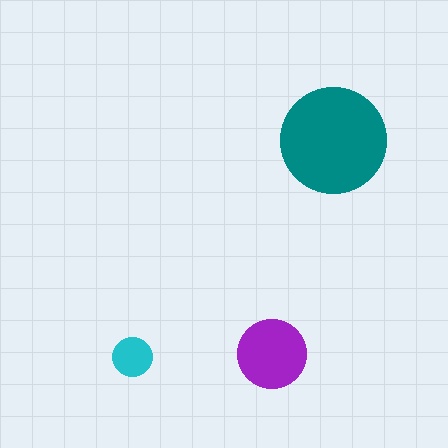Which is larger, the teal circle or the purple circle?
The teal one.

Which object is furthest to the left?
The cyan circle is leftmost.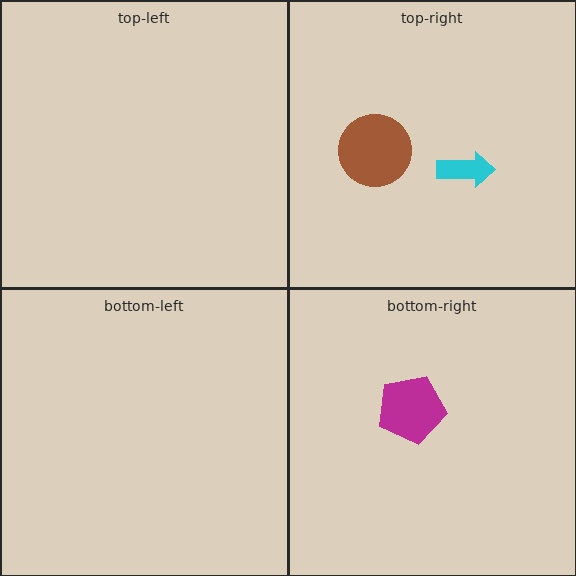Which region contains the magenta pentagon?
The bottom-right region.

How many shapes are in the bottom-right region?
1.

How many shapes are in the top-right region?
2.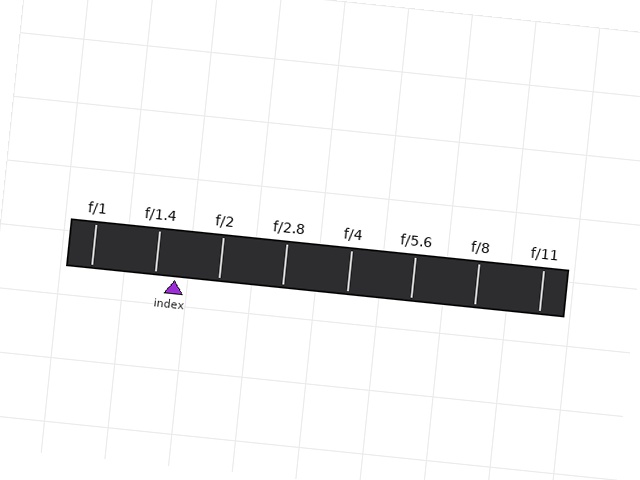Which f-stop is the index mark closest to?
The index mark is closest to f/1.4.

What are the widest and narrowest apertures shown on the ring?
The widest aperture shown is f/1 and the narrowest is f/11.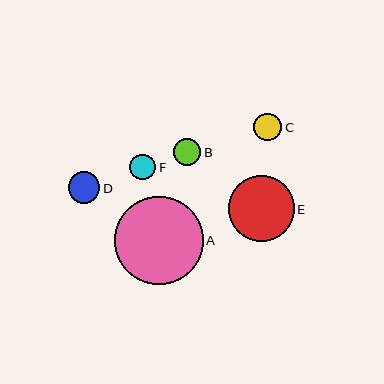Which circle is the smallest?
Circle F is the smallest with a size of approximately 26 pixels.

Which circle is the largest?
Circle A is the largest with a size of approximately 89 pixels.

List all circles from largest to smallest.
From largest to smallest: A, E, D, C, B, F.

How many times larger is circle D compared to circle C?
Circle D is approximately 1.2 times the size of circle C.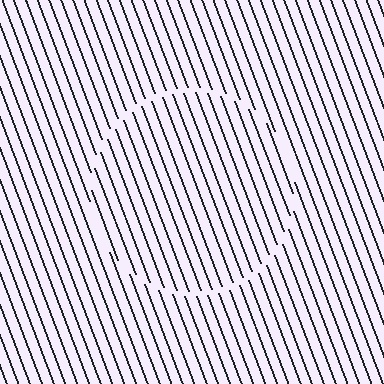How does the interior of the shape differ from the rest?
The interior of the shape contains the same grating, shifted by half a period — the contour is defined by the phase discontinuity where line-ends from the inner and outer gratings abut.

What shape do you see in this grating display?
An illusory circle. The interior of the shape contains the same grating, shifted by half a period — the contour is defined by the phase discontinuity where line-ends from the inner and outer gratings abut.